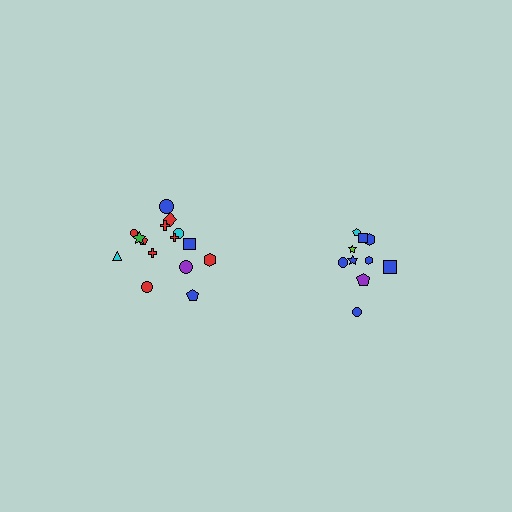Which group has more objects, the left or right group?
The left group.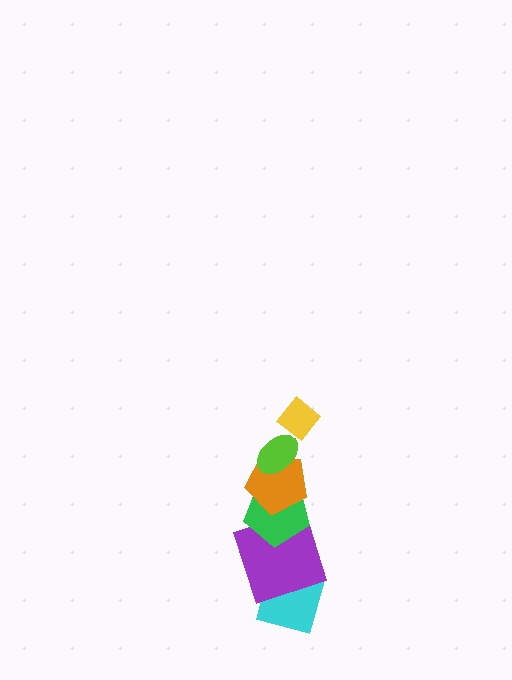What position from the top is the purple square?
The purple square is 5th from the top.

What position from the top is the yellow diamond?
The yellow diamond is 1st from the top.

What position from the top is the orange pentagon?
The orange pentagon is 3rd from the top.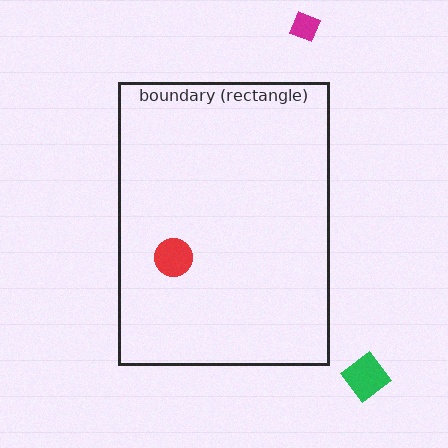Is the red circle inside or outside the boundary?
Inside.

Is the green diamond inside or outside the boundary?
Outside.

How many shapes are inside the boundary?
1 inside, 2 outside.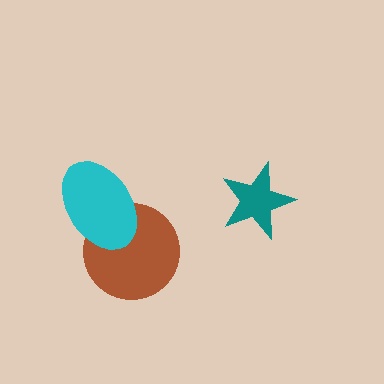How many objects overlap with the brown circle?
1 object overlaps with the brown circle.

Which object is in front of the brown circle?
The cyan ellipse is in front of the brown circle.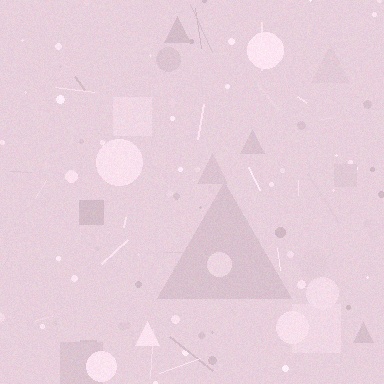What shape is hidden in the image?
A triangle is hidden in the image.